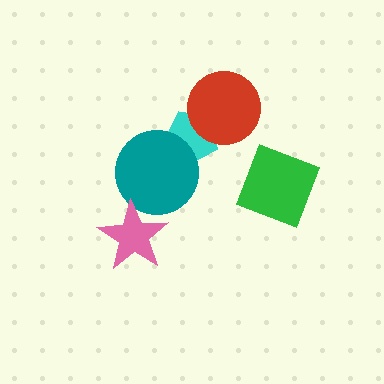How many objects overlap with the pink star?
1 object overlaps with the pink star.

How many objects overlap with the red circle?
1 object overlaps with the red circle.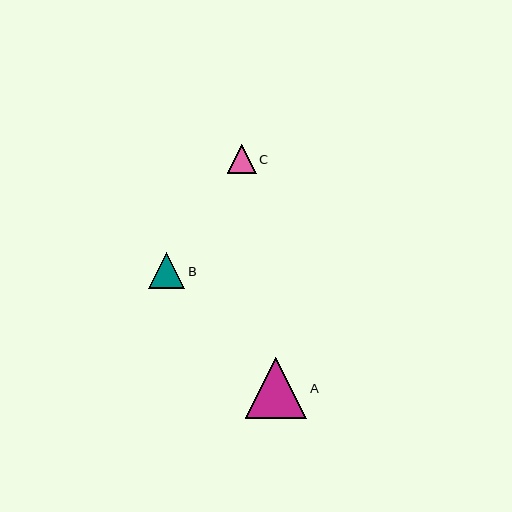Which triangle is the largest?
Triangle A is the largest with a size of approximately 61 pixels.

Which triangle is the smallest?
Triangle C is the smallest with a size of approximately 29 pixels.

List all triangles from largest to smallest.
From largest to smallest: A, B, C.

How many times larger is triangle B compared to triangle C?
Triangle B is approximately 1.2 times the size of triangle C.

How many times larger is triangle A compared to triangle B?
Triangle A is approximately 1.7 times the size of triangle B.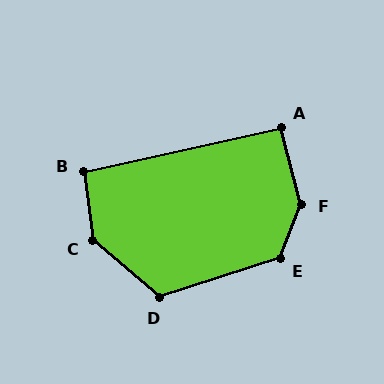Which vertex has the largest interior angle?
F, at approximately 144 degrees.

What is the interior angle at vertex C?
Approximately 138 degrees (obtuse).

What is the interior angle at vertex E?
Approximately 130 degrees (obtuse).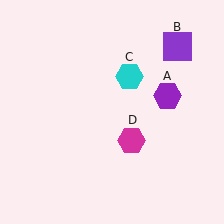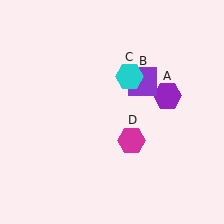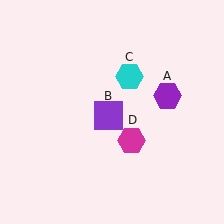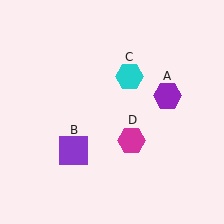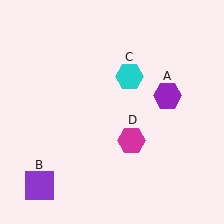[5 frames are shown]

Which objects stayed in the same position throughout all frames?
Purple hexagon (object A) and cyan hexagon (object C) and magenta hexagon (object D) remained stationary.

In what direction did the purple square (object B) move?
The purple square (object B) moved down and to the left.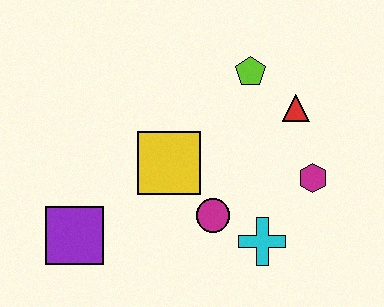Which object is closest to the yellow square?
The magenta circle is closest to the yellow square.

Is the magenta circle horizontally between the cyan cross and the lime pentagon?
No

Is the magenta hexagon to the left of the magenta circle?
No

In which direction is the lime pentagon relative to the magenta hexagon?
The lime pentagon is above the magenta hexagon.